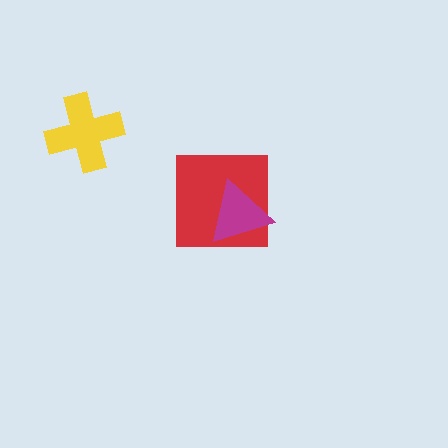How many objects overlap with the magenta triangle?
1 object overlaps with the magenta triangle.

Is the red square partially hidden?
Yes, it is partially covered by another shape.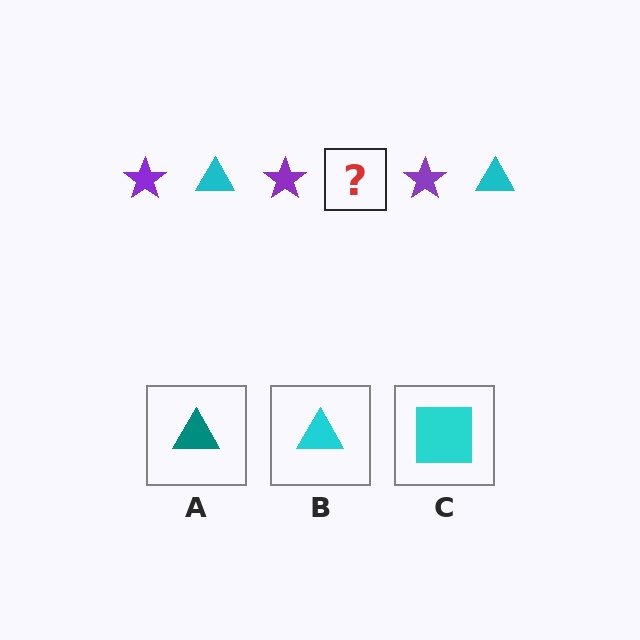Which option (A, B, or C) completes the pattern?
B.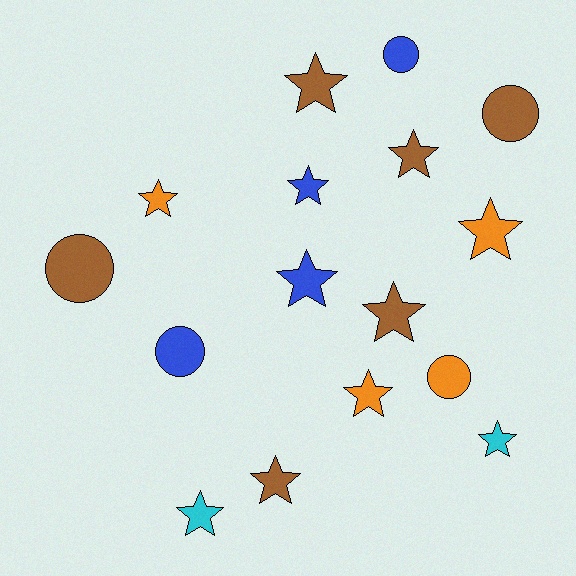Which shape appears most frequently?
Star, with 11 objects.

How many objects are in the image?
There are 16 objects.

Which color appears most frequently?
Brown, with 6 objects.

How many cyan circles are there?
There are no cyan circles.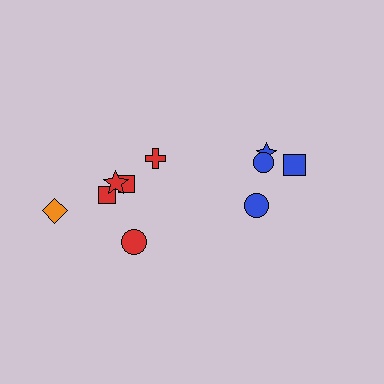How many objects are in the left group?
There are 6 objects.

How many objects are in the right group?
There are 4 objects.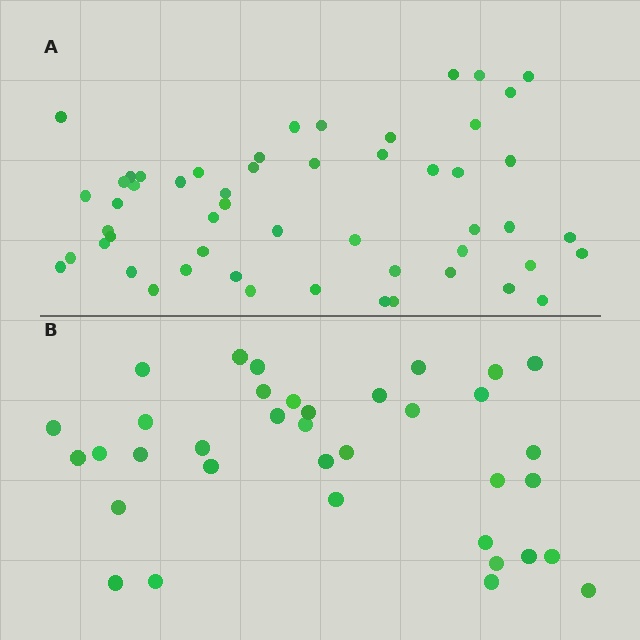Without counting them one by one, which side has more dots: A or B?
Region A (the top region) has more dots.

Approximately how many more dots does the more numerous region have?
Region A has approximately 15 more dots than region B.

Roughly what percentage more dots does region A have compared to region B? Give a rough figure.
About 45% more.